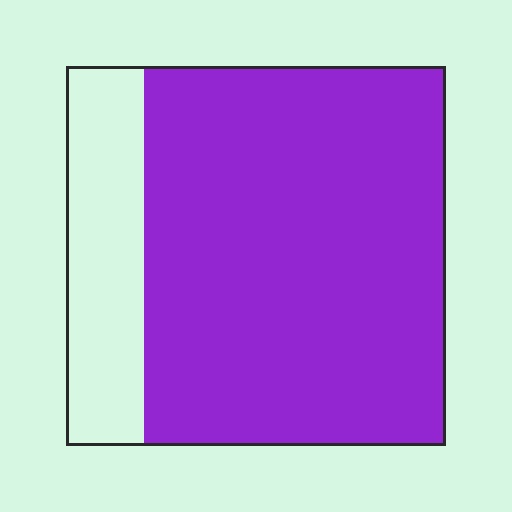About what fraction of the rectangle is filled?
About four fifths (4/5).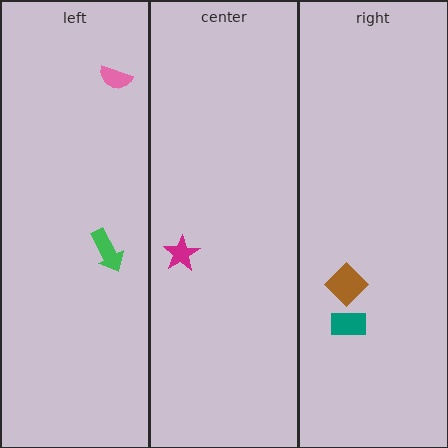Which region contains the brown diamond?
The right region.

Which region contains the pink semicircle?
The left region.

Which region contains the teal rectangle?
The right region.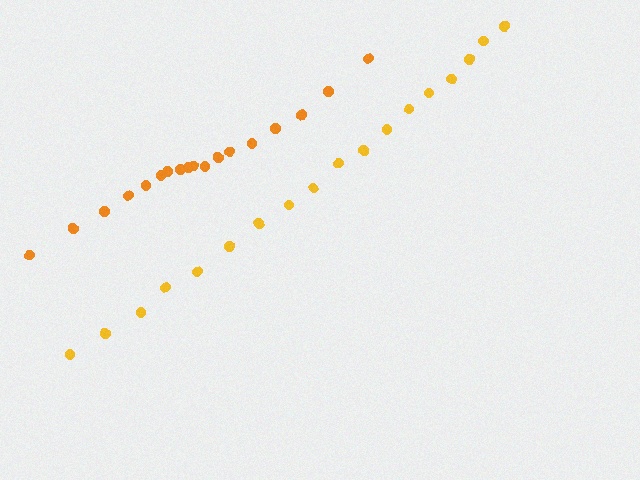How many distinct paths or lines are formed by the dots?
There are 2 distinct paths.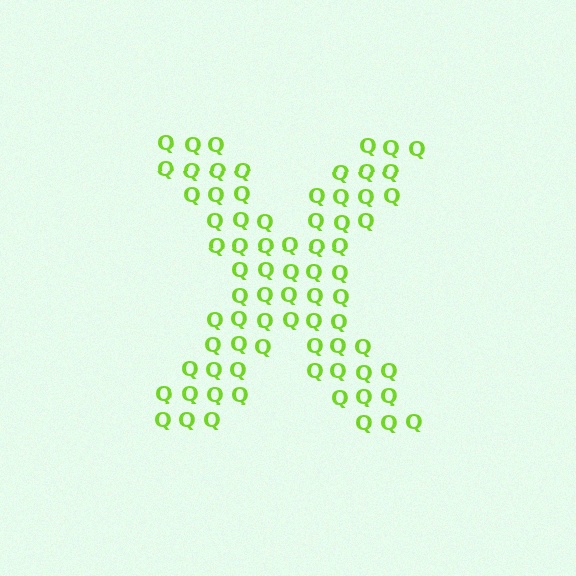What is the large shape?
The large shape is the letter X.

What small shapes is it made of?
It is made of small letter Q's.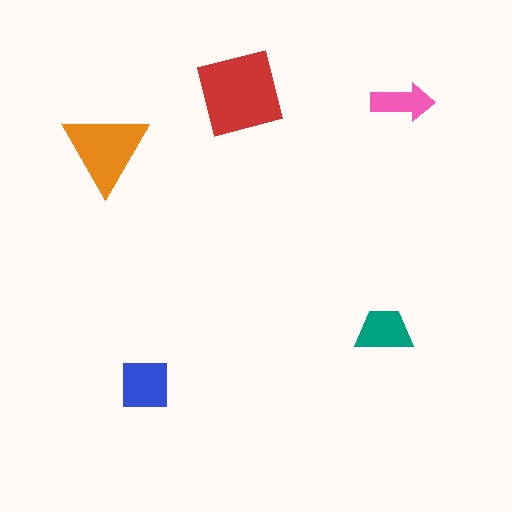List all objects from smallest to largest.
The pink arrow, the teal trapezoid, the blue square, the orange triangle, the red square.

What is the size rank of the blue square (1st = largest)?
3rd.